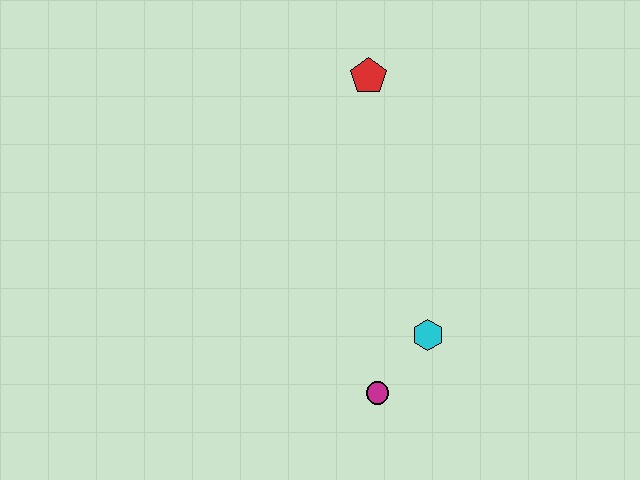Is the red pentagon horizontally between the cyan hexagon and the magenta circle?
No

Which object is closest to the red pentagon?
The cyan hexagon is closest to the red pentagon.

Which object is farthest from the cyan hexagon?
The red pentagon is farthest from the cyan hexagon.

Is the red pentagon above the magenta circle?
Yes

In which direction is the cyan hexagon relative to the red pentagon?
The cyan hexagon is below the red pentagon.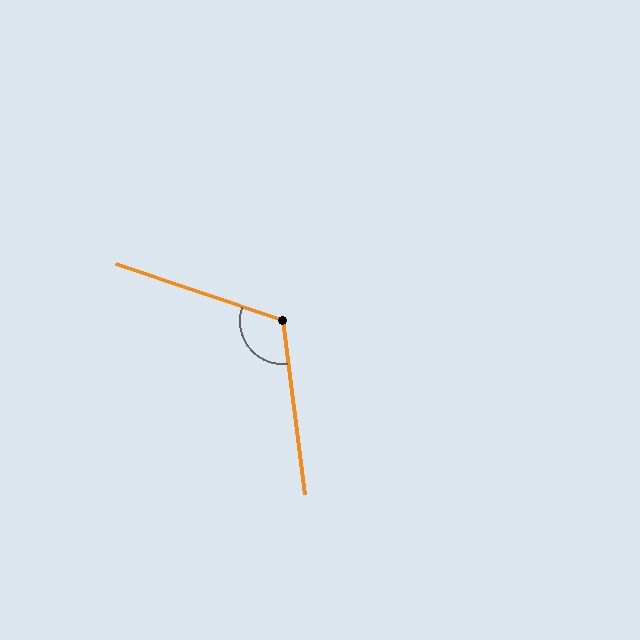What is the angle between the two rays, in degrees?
Approximately 116 degrees.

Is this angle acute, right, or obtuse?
It is obtuse.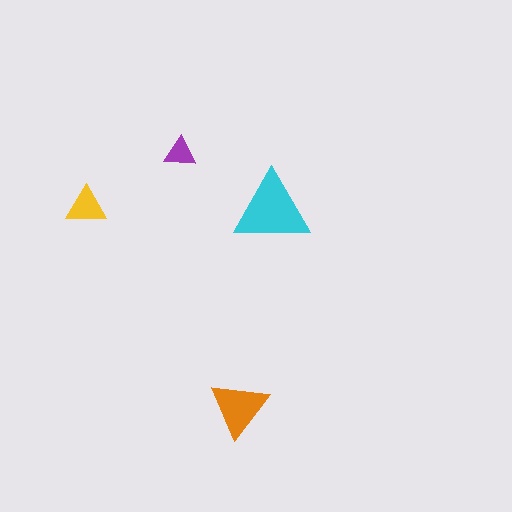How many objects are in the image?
There are 4 objects in the image.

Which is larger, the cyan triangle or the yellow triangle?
The cyan one.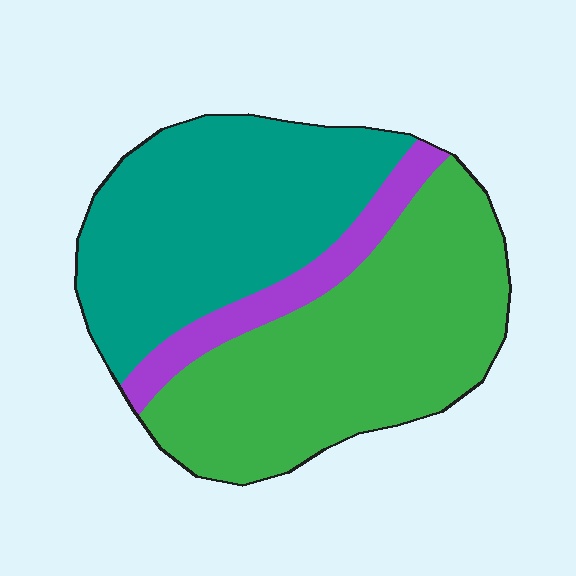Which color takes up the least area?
Purple, at roughly 10%.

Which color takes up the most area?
Green, at roughly 50%.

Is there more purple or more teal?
Teal.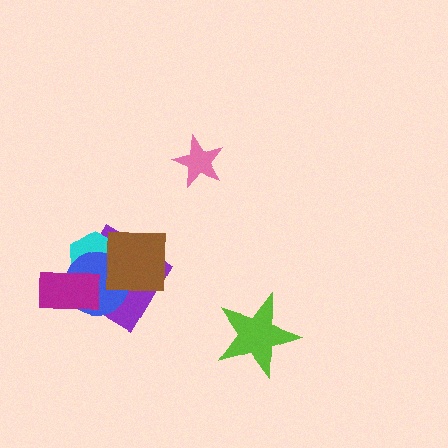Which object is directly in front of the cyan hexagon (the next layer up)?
The blue circle is directly in front of the cyan hexagon.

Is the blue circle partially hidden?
Yes, it is partially covered by another shape.